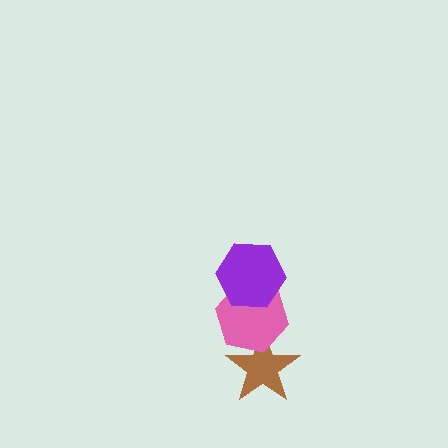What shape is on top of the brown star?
The pink hexagon is on top of the brown star.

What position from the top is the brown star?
The brown star is 3rd from the top.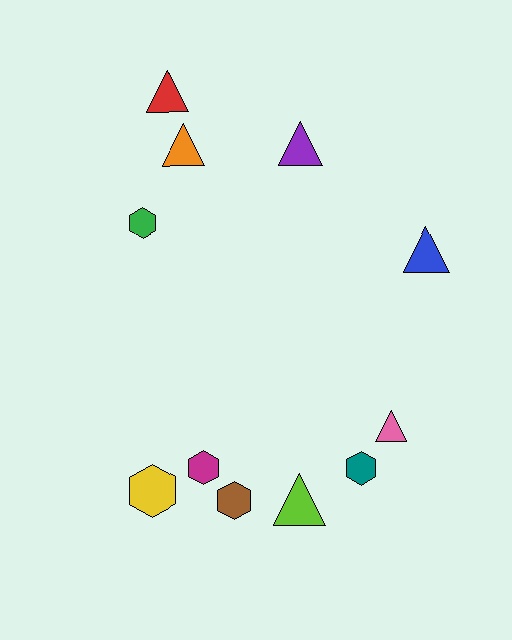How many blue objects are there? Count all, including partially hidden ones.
There is 1 blue object.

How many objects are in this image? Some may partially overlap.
There are 11 objects.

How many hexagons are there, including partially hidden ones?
There are 5 hexagons.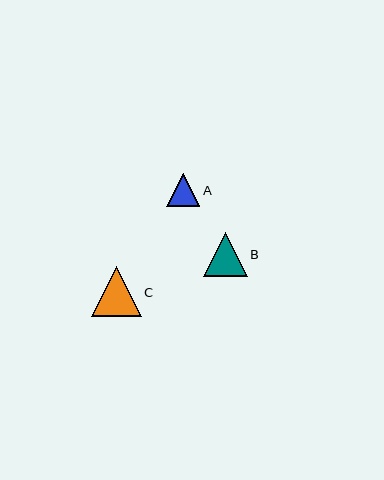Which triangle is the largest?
Triangle C is the largest with a size of approximately 50 pixels.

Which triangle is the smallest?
Triangle A is the smallest with a size of approximately 33 pixels.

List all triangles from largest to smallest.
From largest to smallest: C, B, A.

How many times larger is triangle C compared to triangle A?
Triangle C is approximately 1.5 times the size of triangle A.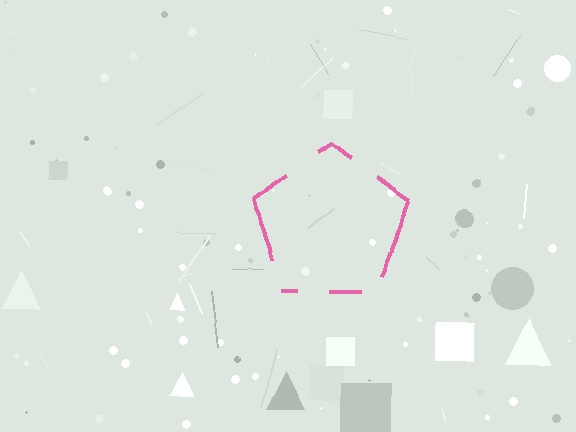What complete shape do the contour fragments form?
The contour fragments form a pentagon.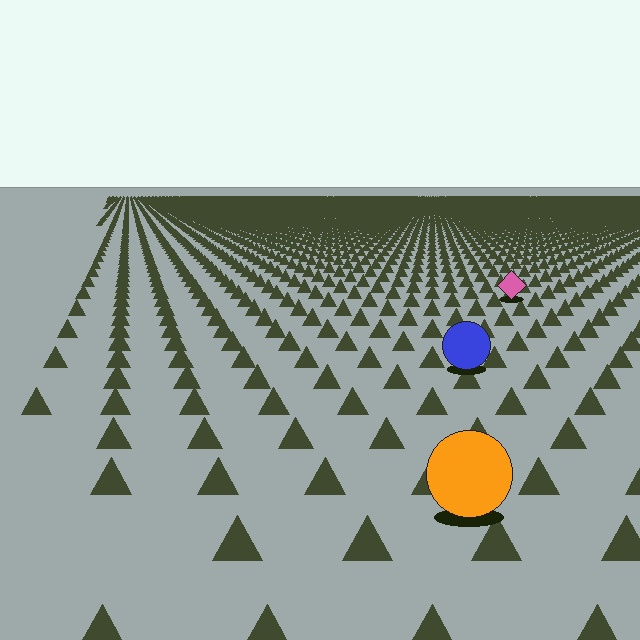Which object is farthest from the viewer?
The pink diamond is farthest from the viewer. It appears smaller and the ground texture around it is denser.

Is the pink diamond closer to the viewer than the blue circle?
No. The blue circle is closer — you can tell from the texture gradient: the ground texture is coarser near it.